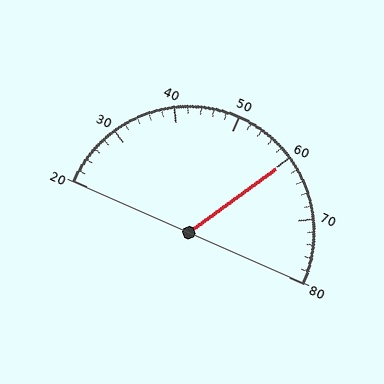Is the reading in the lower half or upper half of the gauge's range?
The reading is in the upper half of the range (20 to 80).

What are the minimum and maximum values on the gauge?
The gauge ranges from 20 to 80.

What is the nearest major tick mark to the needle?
The nearest major tick mark is 60.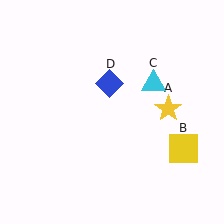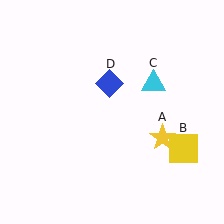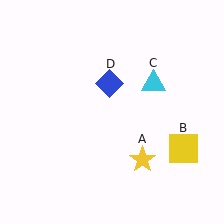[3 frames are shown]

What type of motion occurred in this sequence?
The yellow star (object A) rotated clockwise around the center of the scene.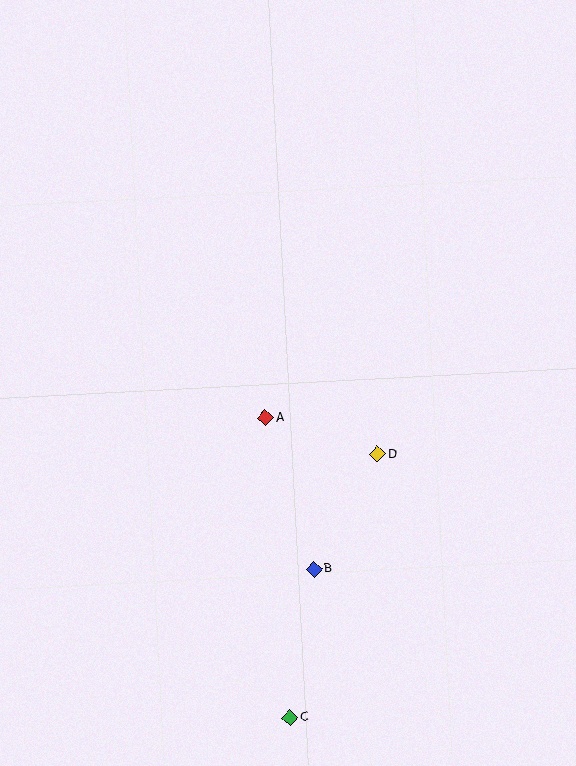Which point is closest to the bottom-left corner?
Point C is closest to the bottom-left corner.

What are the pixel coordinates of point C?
Point C is at (290, 718).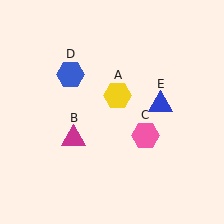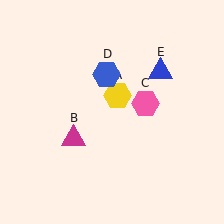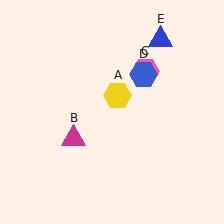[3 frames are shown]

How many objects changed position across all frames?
3 objects changed position: pink hexagon (object C), blue hexagon (object D), blue triangle (object E).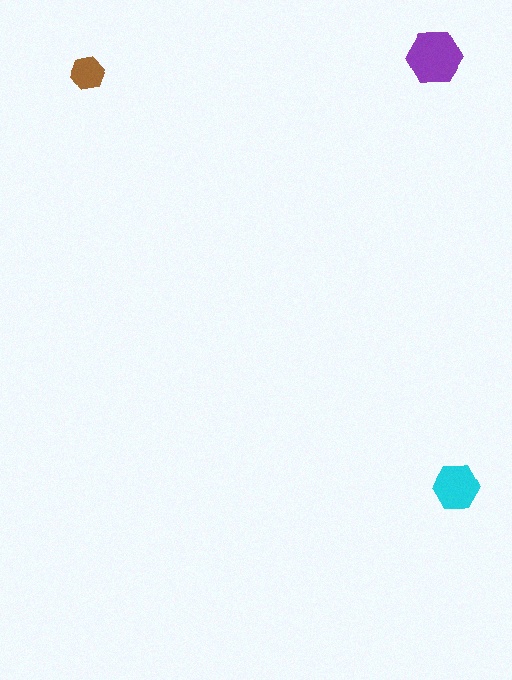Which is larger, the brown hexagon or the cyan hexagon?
The cyan one.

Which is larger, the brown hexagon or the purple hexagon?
The purple one.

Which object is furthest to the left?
The brown hexagon is leftmost.